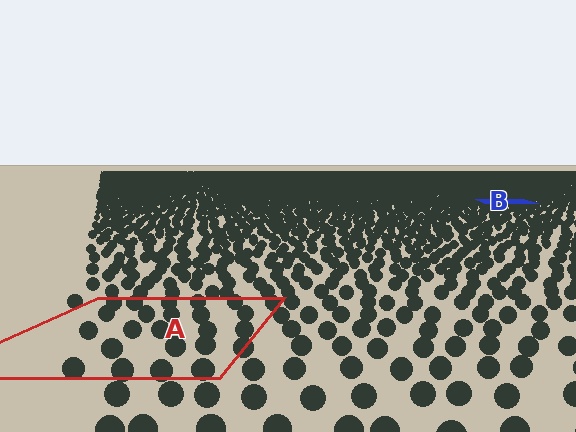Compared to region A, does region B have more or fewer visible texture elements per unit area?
Region B has more texture elements per unit area — they are packed more densely because it is farther away.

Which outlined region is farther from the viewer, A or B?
Region B is farther from the viewer — the texture elements inside it appear smaller and more densely packed.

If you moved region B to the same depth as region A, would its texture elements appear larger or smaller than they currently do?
They would appear larger. At a closer depth, the same texture elements are projected at a bigger on-screen size.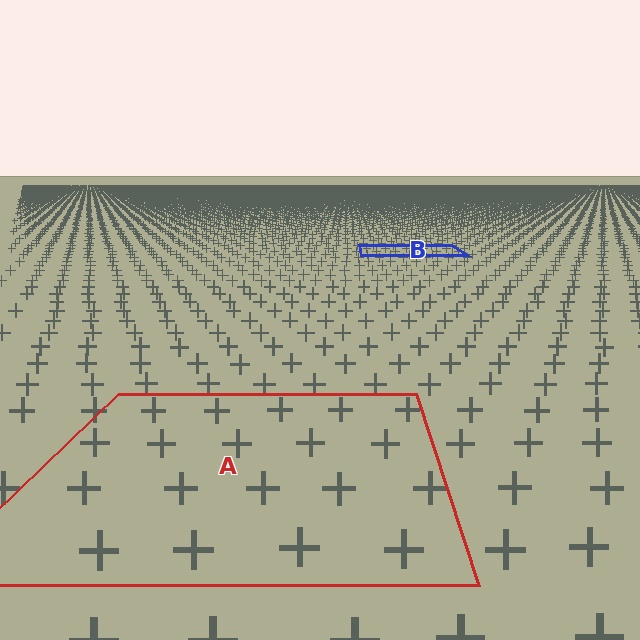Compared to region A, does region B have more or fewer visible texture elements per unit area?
Region B has more texture elements per unit area — they are packed more densely because it is farther away.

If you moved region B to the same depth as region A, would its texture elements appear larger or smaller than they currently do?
They would appear larger. At a closer depth, the same texture elements are projected at a bigger on-screen size.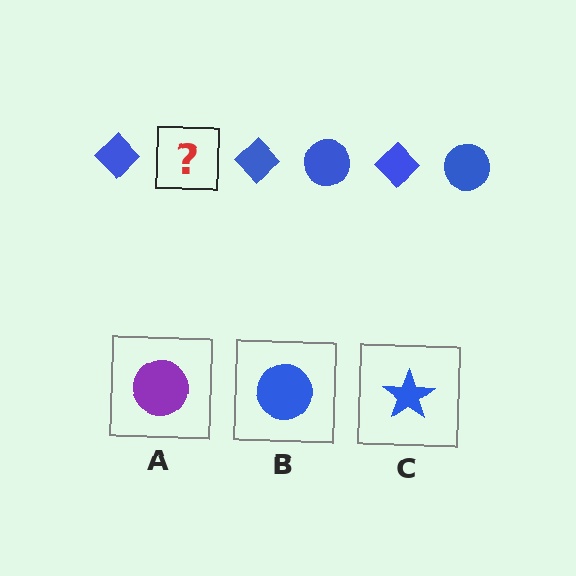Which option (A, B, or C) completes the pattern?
B.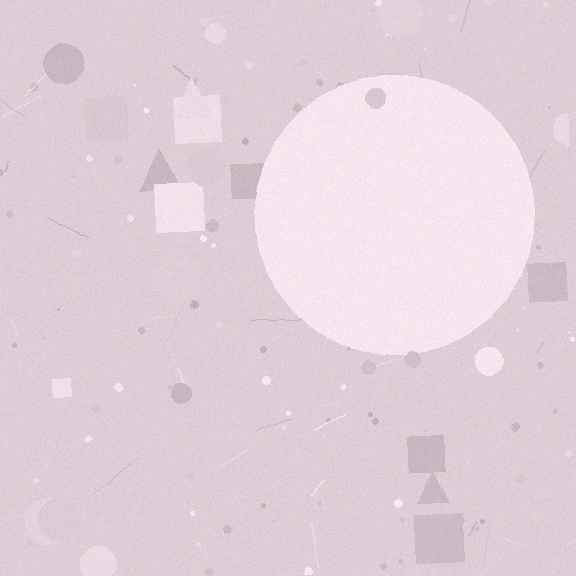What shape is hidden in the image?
A circle is hidden in the image.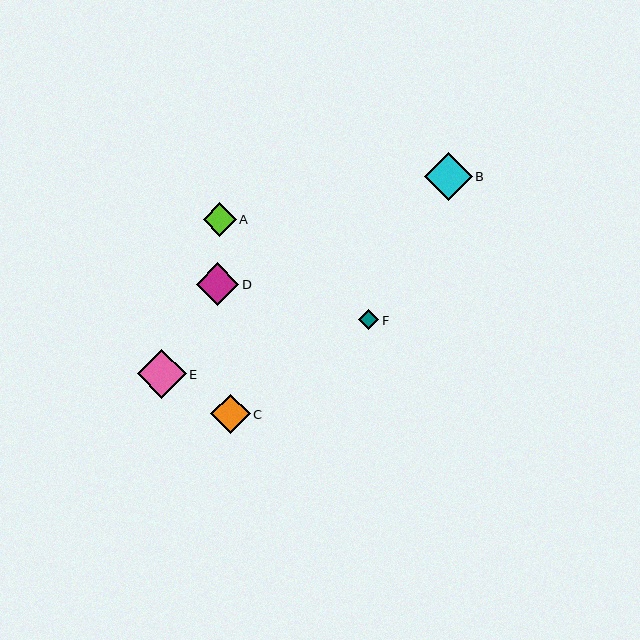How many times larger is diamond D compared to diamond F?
Diamond D is approximately 2.1 times the size of diamond F.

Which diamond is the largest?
Diamond E is the largest with a size of approximately 49 pixels.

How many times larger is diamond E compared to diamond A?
Diamond E is approximately 1.5 times the size of diamond A.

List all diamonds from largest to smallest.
From largest to smallest: E, B, D, C, A, F.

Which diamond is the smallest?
Diamond F is the smallest with a size of approximately 20 pixels.